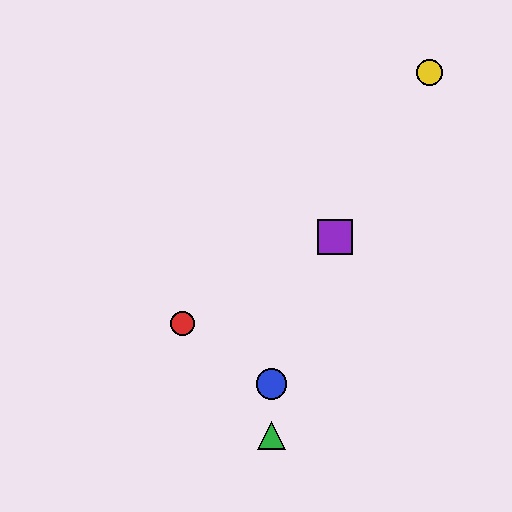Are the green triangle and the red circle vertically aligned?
No, the green triangle is at x≈271 and the red circle is at x≈182.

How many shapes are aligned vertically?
2 shapes (the blue circle, the green triangle) are aligned vertically.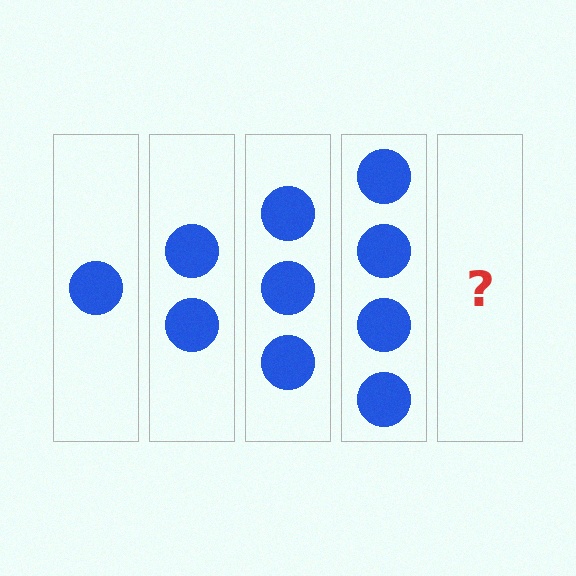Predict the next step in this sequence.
The next step is 5 circles.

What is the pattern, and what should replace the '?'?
The pattern is that each step adds one more circle. The '?' should be 5 circles.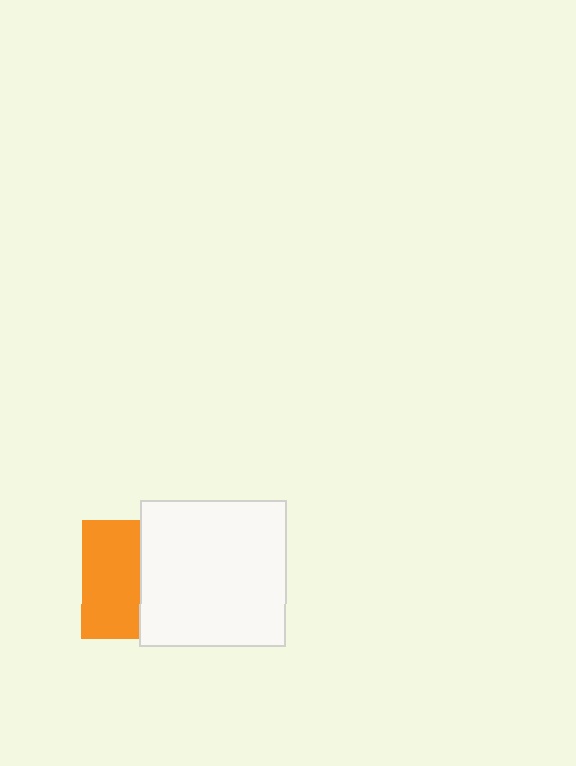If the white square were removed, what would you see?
You would see the complete orange square.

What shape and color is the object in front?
The object in front is a white square.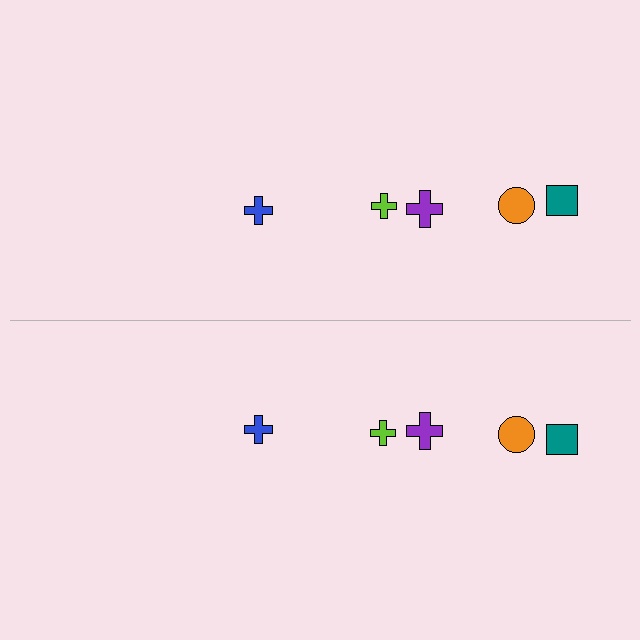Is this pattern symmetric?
Yes, this pattern has bilateral (reflection) symmetry.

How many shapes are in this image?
There are 10 shapes in this image.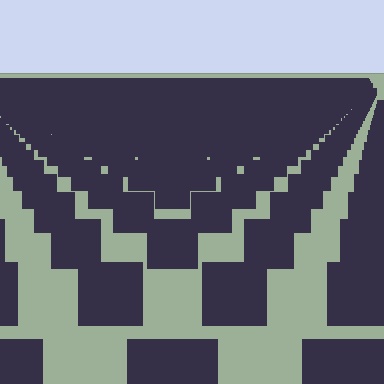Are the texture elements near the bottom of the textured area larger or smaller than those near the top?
Larger. Near the bottom, elements are closer to the viewer and appear at a bigger on-screen size.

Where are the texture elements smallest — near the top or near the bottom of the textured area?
Near the top.